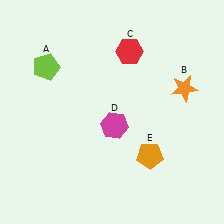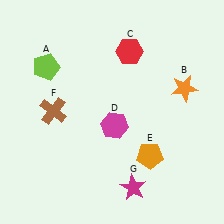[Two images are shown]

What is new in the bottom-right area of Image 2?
A magenta star (G) was added in the bottom-right area of Image 2.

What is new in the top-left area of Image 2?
A brown cross (F) was added in the top-left area of Image 2.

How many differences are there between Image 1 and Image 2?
There are 2 differences between the two images.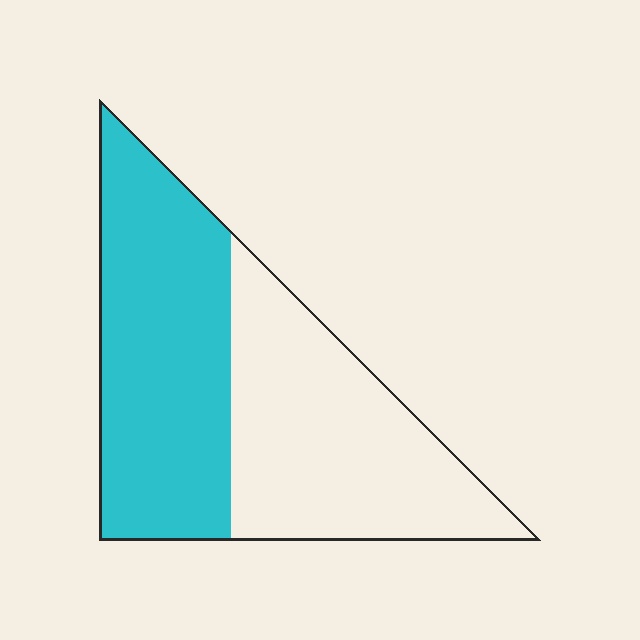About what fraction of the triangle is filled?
About one half (1/2).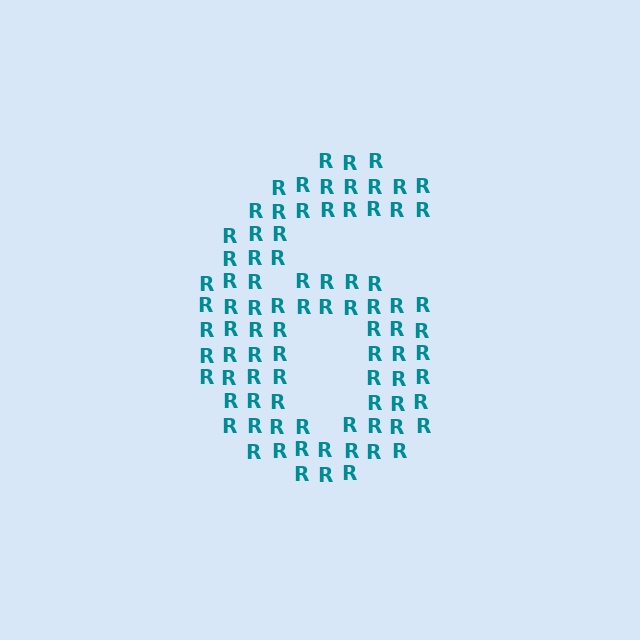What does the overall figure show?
The overall figure shows the digit 6.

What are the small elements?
The small elements are letter R's.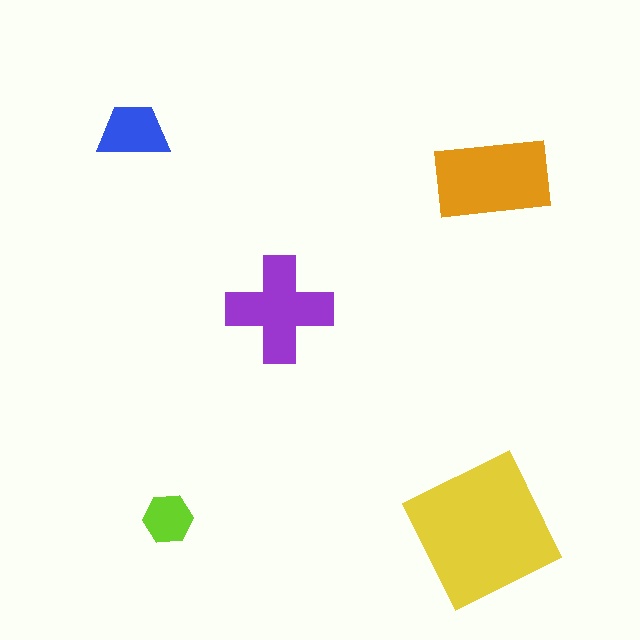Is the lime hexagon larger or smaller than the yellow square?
Smaller.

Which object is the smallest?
The lime hexagon.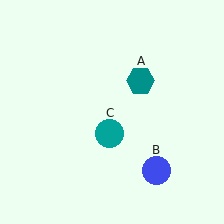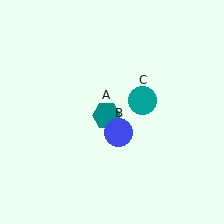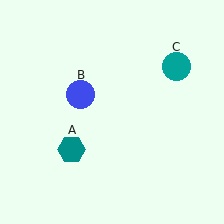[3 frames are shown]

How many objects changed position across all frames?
3 objects changed position: teal hexagon (object A), blue circle (object B), teal circle (object C).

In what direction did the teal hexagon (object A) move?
The teal hexagon (object A) moved down and to the left.